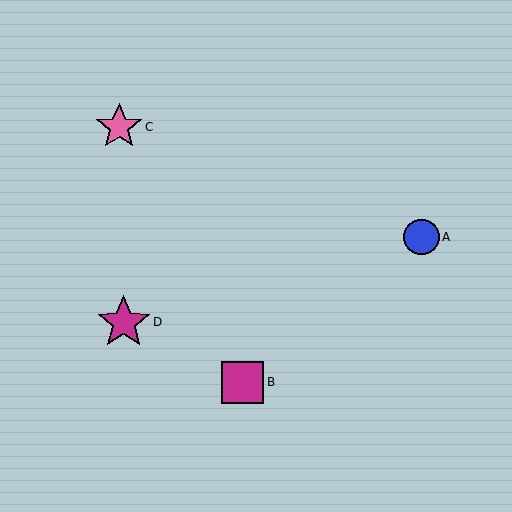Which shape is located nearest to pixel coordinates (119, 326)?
The magenta star (labeled D) at (124, 322) is nearest to that location.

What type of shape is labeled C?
Shape C is a pink star.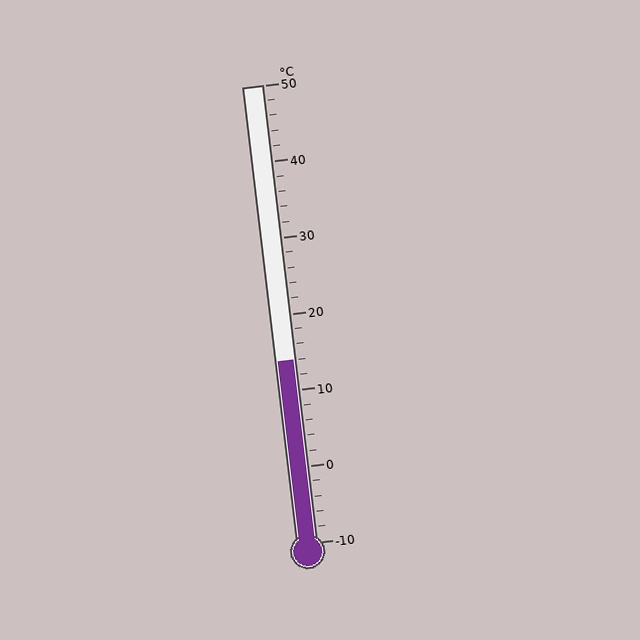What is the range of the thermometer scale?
The thermometer scale ranges from -10°C to 50°C.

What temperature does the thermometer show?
The thermometer shows approximately 14°C.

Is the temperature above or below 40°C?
The temperature is below 40°C.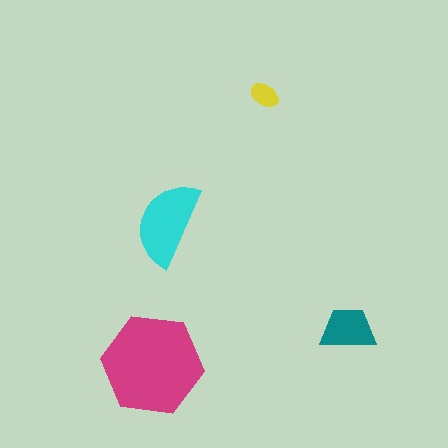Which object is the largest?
The magenta hexagon.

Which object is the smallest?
The yellow ellipse.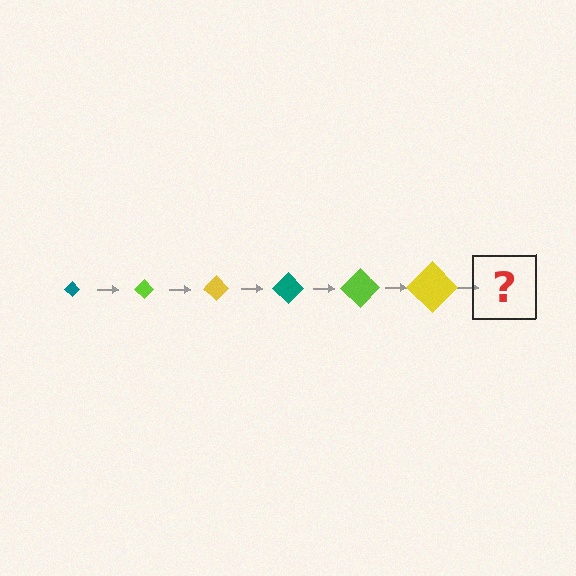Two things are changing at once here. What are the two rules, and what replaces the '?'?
The two rules are that the diamond grows larger each step and the color cycles through teal, lime, and yellow. The '?' should be a teal diamond, larger than the previous one.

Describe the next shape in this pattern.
It should be a teal diamond, larger than the previous one.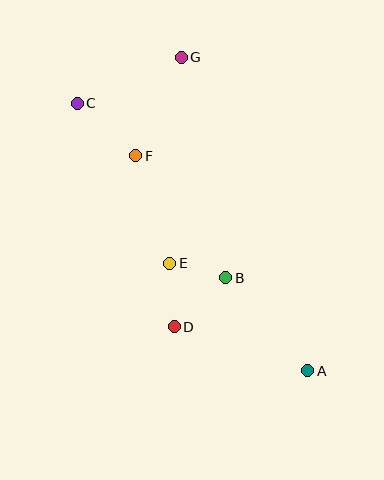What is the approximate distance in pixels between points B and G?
The distance between B and G is approximately 225 pixels.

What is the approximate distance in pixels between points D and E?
The distance between D and E is approximately 64 pixels.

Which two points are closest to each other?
Points B and E are closest to each other.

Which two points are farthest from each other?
Points A and C are farthest from each other.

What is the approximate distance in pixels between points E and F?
The distance between E and F is approximately 113 pixels.